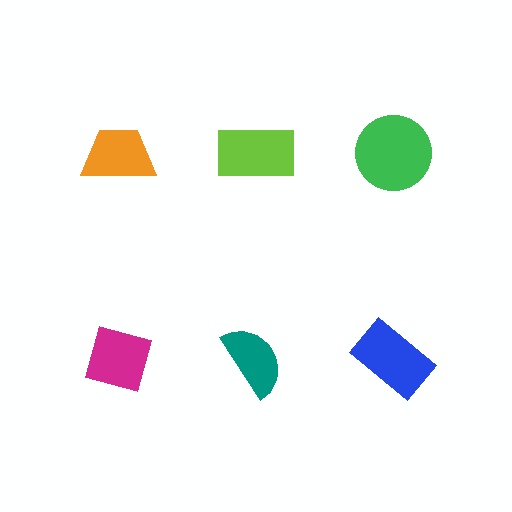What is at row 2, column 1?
A magenta diamond.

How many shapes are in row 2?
3 shapes.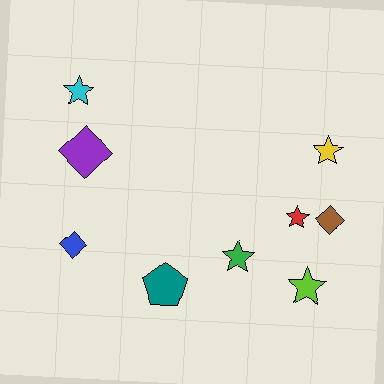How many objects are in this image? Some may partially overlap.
There are 9 objects.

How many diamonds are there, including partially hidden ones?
There are 3 diamonds.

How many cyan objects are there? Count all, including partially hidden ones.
There is 1 cyan object.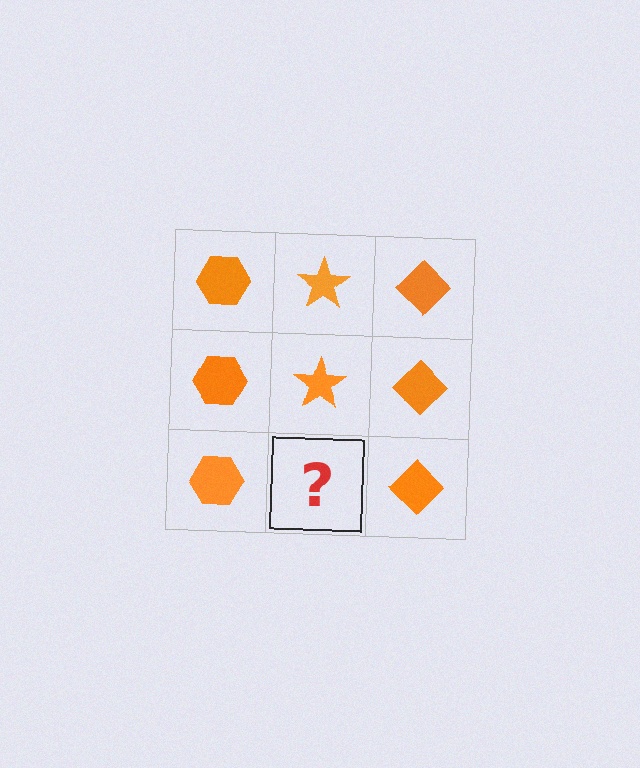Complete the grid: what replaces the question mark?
The question mark should be replaced with an orange star.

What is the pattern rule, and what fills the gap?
The rule is that each column has a consistent shape. The gap should be filled with an orange star.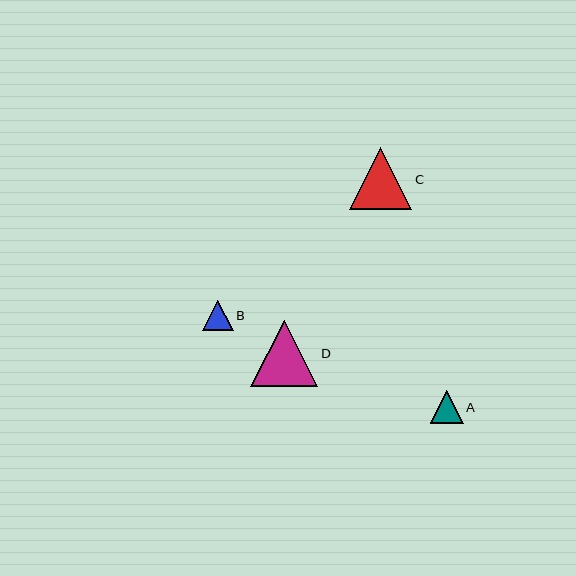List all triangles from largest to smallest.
From largest to smallest: D, C, A, B.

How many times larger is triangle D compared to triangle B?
Triangle D is approximately 2.2 times the size of triangle B.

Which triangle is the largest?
Triangle D is the largest with a size of approximately 67 pixels.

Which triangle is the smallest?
Triangle B is the smallest with a size of approximately 30 pixels.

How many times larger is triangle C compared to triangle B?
Triangle C is approximately 2.1 times the size of triangle B.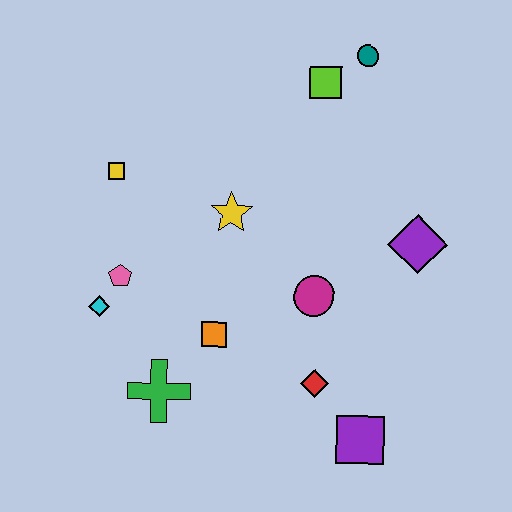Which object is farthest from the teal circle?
The green cross is farthest from the teal circle.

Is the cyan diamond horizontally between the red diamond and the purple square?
No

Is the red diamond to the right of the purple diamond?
No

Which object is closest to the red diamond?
The purple square is closest to the red diamond.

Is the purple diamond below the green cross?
No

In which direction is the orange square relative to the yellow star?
The orange square is below the yellow star.